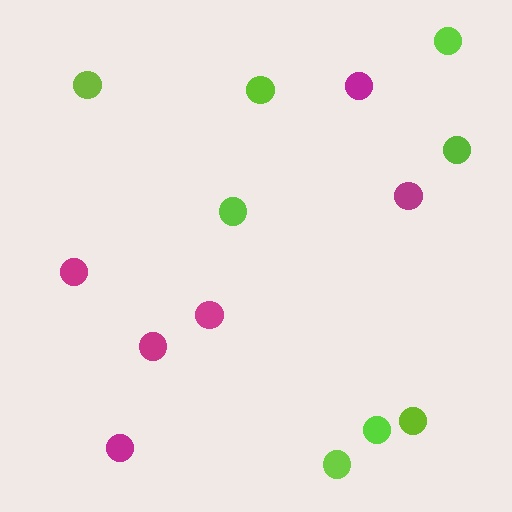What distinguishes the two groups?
There are 2 groups: one group of magenta circles (6) and one group of lime circles (8).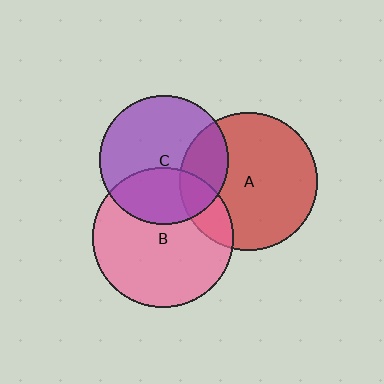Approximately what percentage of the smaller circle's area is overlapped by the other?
Approximately 15%.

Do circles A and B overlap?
Yes.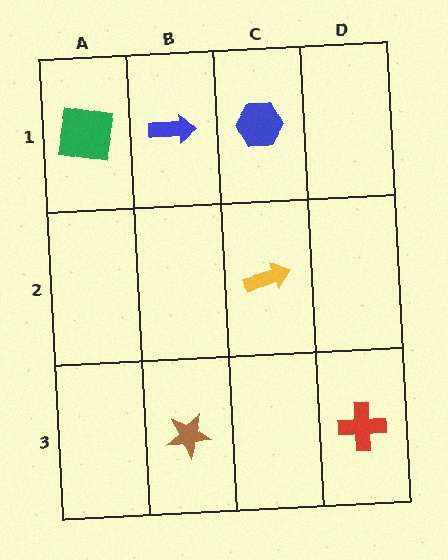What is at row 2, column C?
A yellow arrow.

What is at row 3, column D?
A red cross.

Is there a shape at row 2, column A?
No, that cell is empty.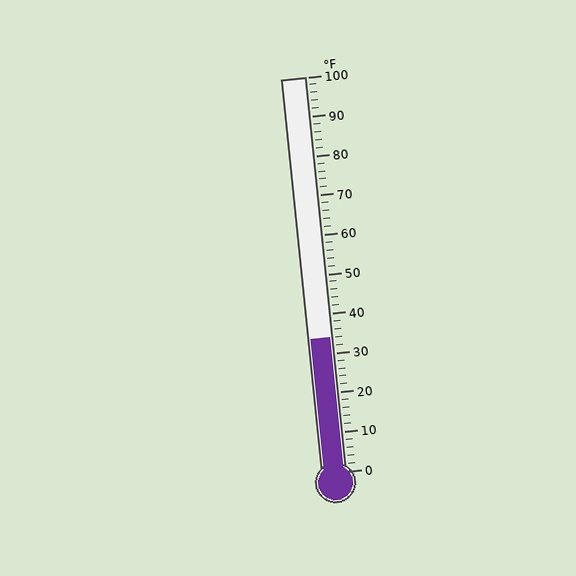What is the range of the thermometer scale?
The thermometer scale ranges from 0°F to 100°F.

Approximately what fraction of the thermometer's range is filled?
The thermometer is filled to approximately 35% of its range.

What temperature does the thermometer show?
The thermometer shows approximately 34°F.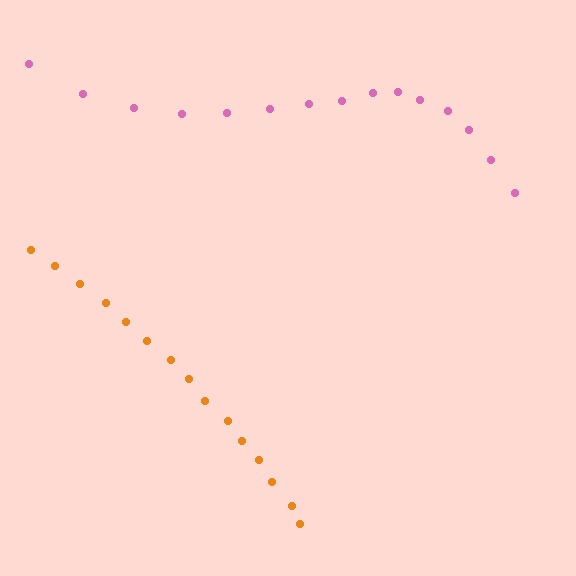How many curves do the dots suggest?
There are 2 distinct paths.